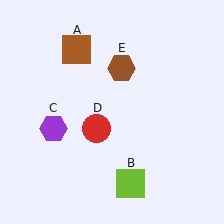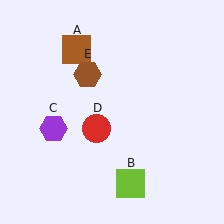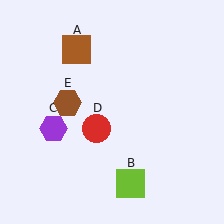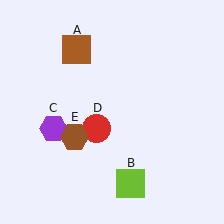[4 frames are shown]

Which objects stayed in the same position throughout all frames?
Brown square (object A) and lime square (object B) and purple hexagon (object C) and red circle (object D) remained stationary.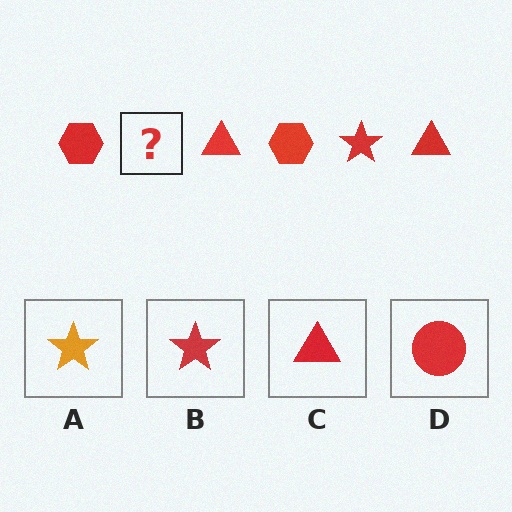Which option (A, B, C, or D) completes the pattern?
B.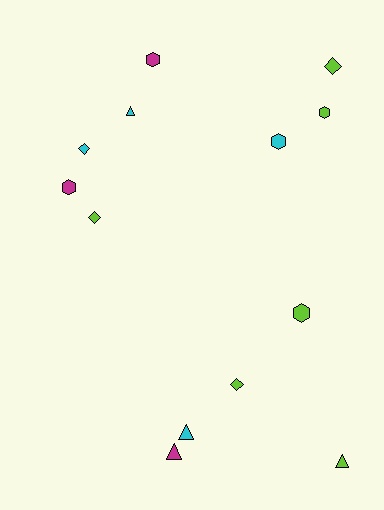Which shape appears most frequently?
Hexagon, with 5 objects.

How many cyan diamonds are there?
There is 1 cyan diamond.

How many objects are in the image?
There are 13 objects.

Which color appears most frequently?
Lime, with 6 objects.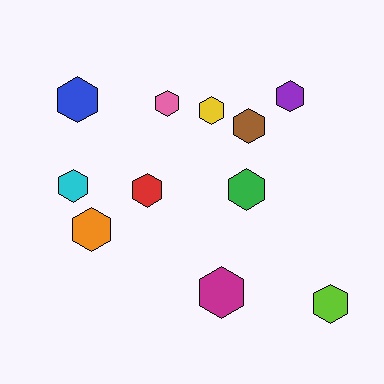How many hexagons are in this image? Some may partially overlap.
There are 11 hexagons.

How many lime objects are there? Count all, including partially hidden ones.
There is 1 lime object.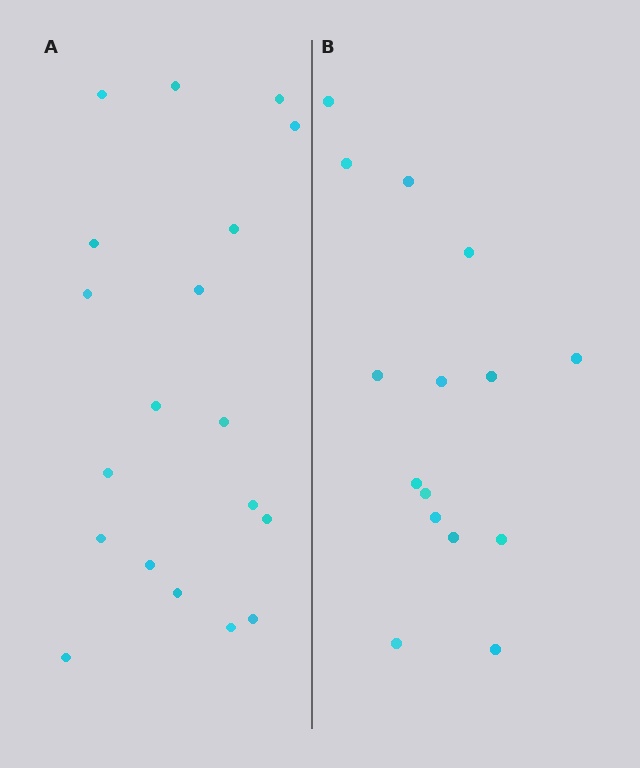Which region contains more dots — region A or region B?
Region A (the left region) has more dots.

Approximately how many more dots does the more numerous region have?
Region A has about 4 more dots than region B.